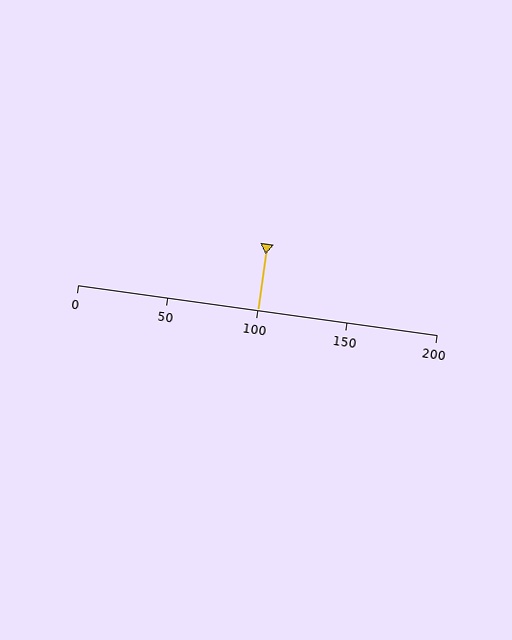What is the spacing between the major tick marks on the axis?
The major ticks are spaced 50 apart.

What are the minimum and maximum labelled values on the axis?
The axis runs from 0 to 200.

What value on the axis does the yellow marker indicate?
The marker indicates approximately 100.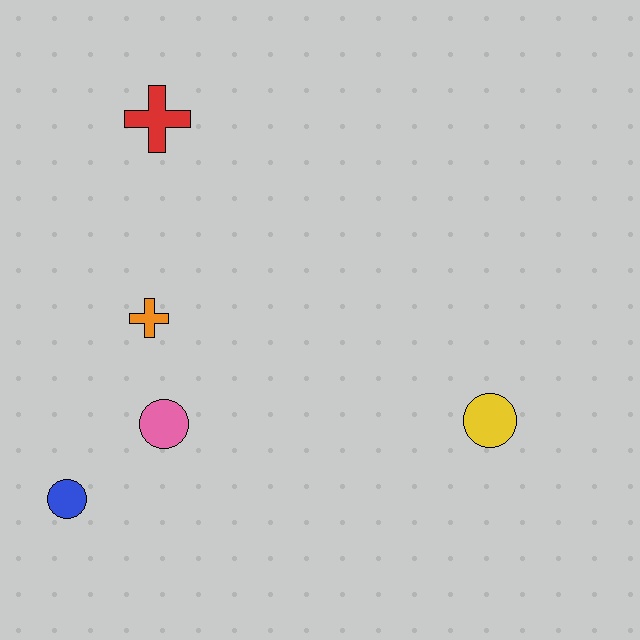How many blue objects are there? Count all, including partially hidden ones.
There is 1 blue object.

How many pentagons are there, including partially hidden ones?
There are no pentagons.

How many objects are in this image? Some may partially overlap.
There are 5 objects.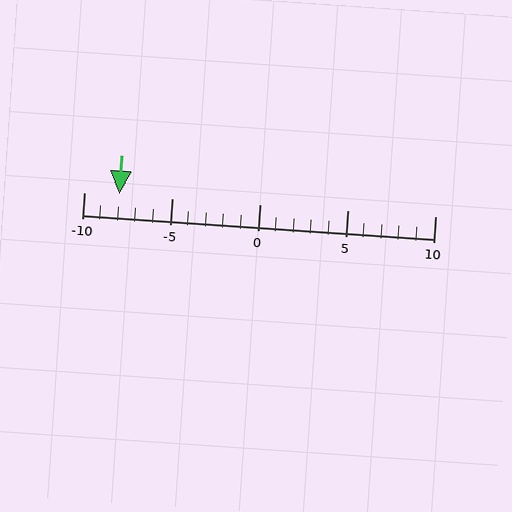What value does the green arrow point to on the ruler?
The green arrow points to approximately -8.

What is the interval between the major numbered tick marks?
The major tick marks are spaced 5 units apart.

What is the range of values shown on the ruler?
The ruler shows values from -10 to 10.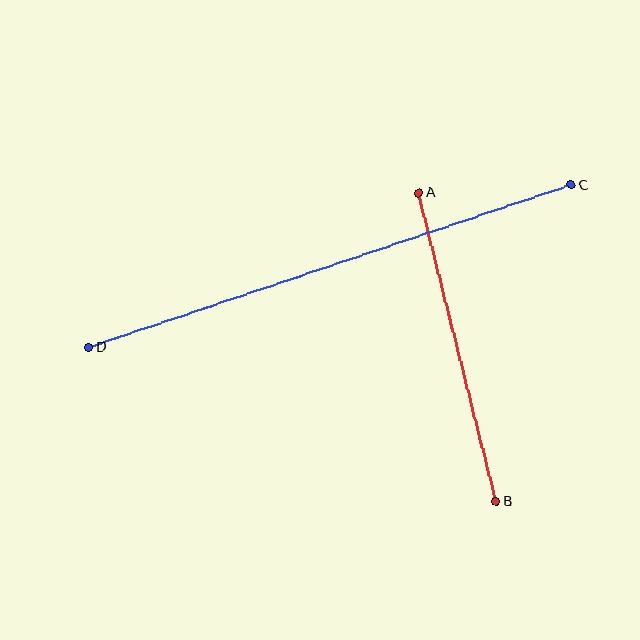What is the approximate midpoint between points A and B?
The midpoint is at approximately (457, 347) pixels.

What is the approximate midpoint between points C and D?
The midpoint is at approximately (330, 266) pixels.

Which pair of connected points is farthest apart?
Points C and D are farthest apart.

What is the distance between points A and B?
The distance is approximately 318 pixels.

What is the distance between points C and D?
The distance is approximately 509 pixels.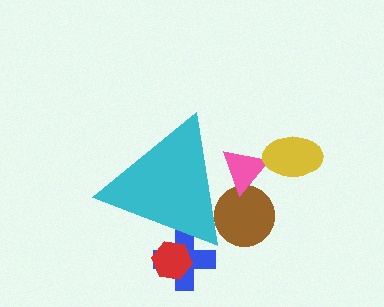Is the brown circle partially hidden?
Yes, the brown circle is partially hidden behind the cyan triangle.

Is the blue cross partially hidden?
Yes, the blue cross is partially hidden behind the cyan triangle.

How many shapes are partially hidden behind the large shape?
4 shapes are partially hidden.